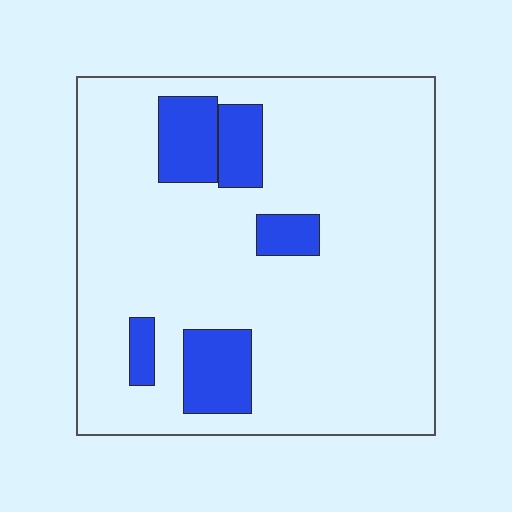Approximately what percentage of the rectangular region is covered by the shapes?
Approximately 15%.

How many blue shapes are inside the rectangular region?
5.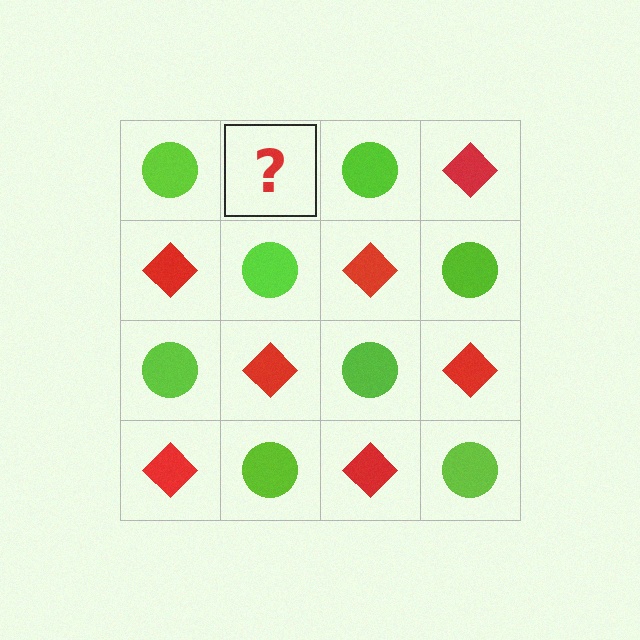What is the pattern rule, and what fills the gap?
The rule is that it alternates lime circle and red diamond in a checkerboard pattern. The gap should be filled with a red diamond.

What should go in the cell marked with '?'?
The missing cell should contain a red diamond.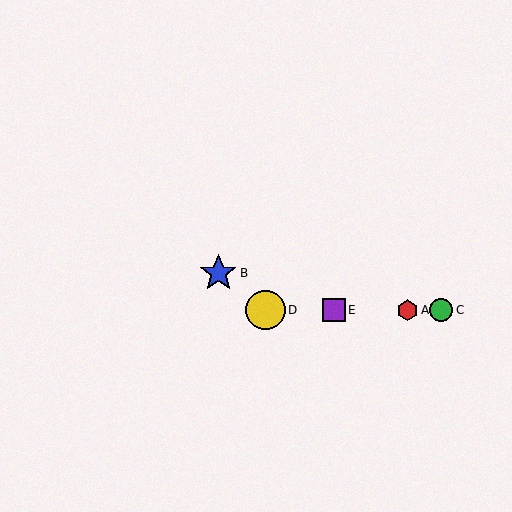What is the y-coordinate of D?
Object D is at y≈310.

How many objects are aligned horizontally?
4 objects (A, C, D, E) are aligned horizontally.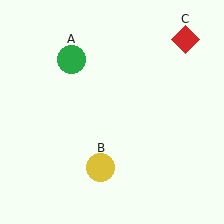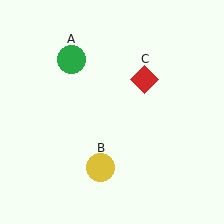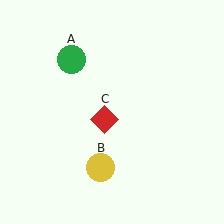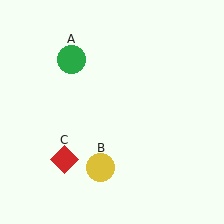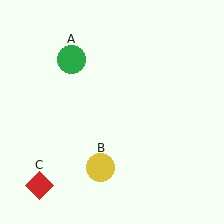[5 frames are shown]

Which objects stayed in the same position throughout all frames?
Green circle (object A) and yellow circle (object B) remained stationary.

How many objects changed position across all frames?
1 object changed position: red diamond (object C).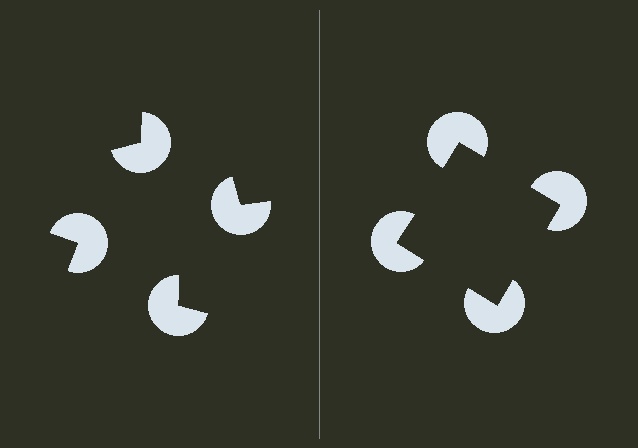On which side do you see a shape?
An illusory square appears on the right side. On the left side the wedge cuts are rotated, so no coherent shape forms.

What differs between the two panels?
The pac-man discs are positioned identically on both sides; only the wedge orientations differ. On the right they align to a square; on the left they are misaligned.